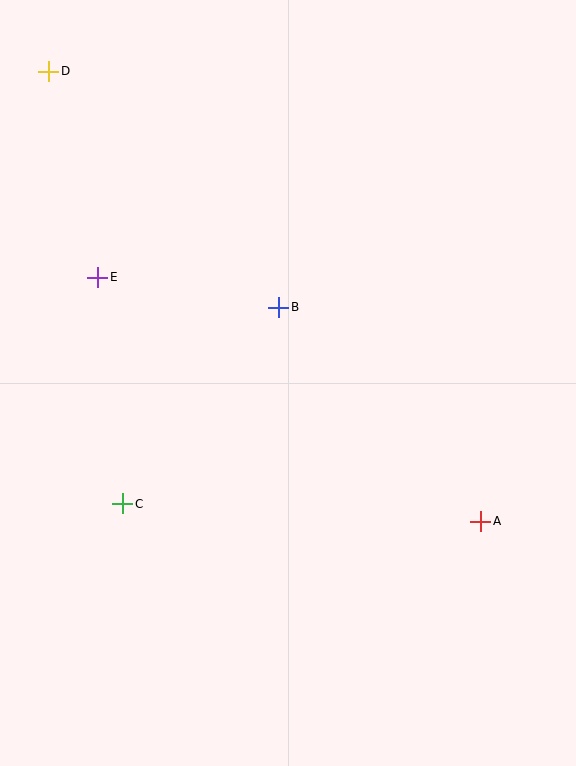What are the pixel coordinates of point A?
Point A is at (481, 521).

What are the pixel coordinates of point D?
Point D is at (49, 71).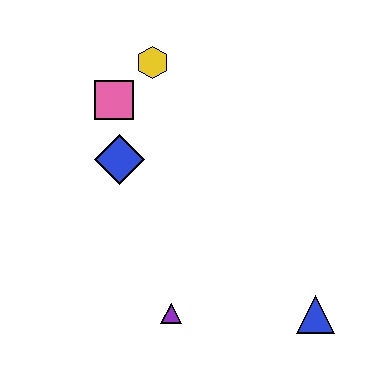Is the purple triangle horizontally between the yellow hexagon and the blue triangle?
Yes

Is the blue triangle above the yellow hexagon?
No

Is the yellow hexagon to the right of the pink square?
Yes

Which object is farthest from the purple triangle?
The yellow hexagon is farthest from the purple triangle.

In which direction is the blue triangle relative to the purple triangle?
The blue triangle is to the right of the purple triangle.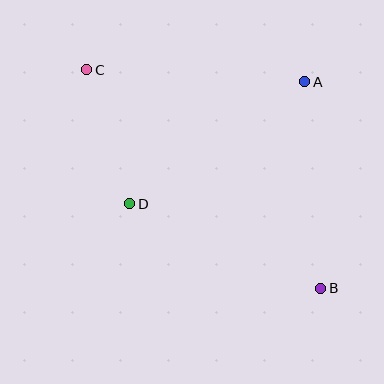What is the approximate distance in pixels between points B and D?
The distance between B and D is approximately 209 pixels.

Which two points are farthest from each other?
Points B and C are farthest from each other.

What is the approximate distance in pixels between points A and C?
The distance between A and C is approximately 219 pixels.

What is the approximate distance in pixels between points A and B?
The distance between A and B is approximately 207 pixels.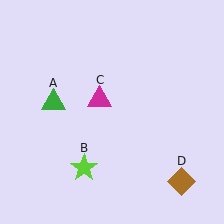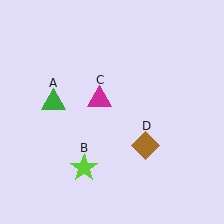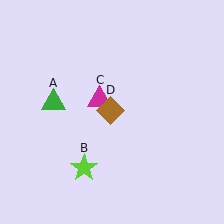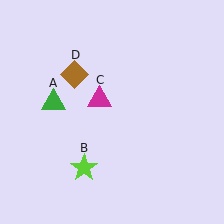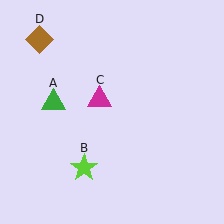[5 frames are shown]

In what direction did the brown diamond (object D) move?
The brown diamond (object D) moved up and to the left.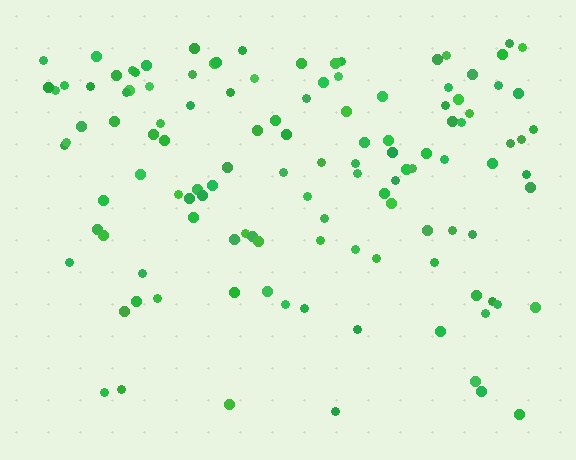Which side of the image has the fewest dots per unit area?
The bottom.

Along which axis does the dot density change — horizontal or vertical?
Vertical.